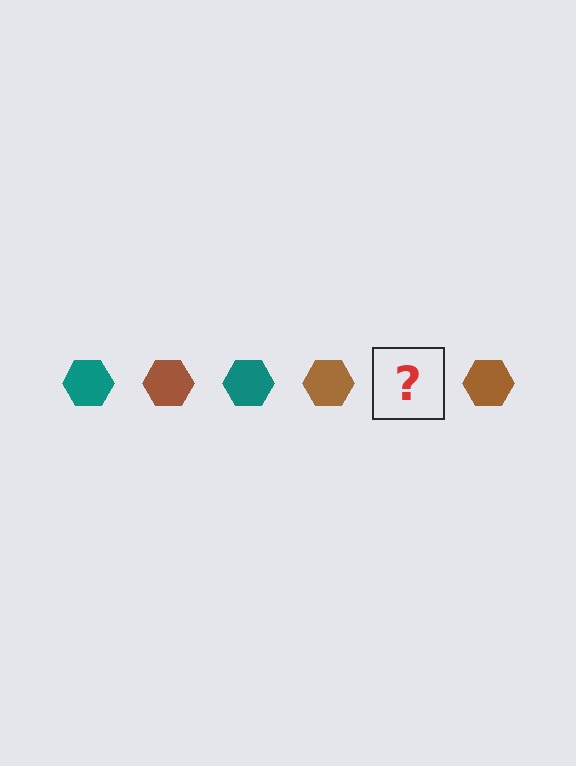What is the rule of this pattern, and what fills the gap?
The rule is that the pattern cycles through teal, brown hexagons. The gap should be filled with a teal hexagon.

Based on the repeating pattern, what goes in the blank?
The blank should be a teal hexagon.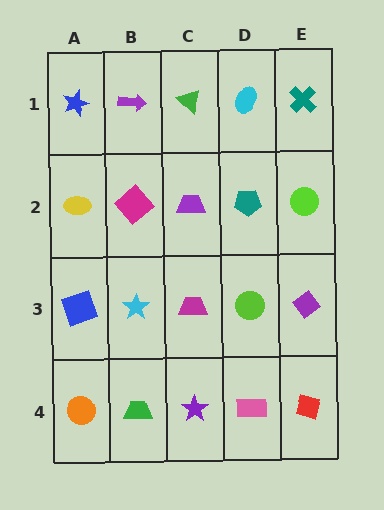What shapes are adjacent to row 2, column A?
A blue star (row 1, column A), a blue square (row 3, column A), a magenta diamond (row 2, column B).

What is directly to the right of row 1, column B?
A green triangle.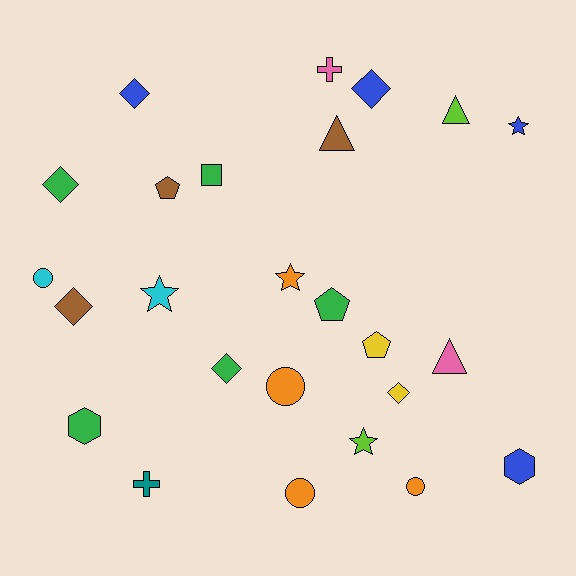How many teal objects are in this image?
There is 1 teal object.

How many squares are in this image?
There is 1 square.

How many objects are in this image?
There are 25 objects.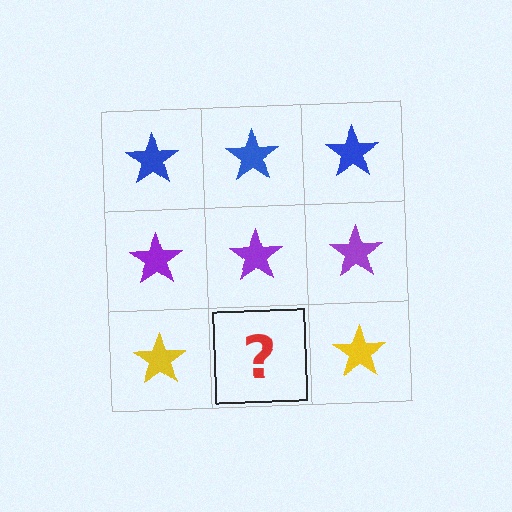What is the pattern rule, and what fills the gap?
The rule is that each row has a consistent color. The gap should be filled with a yellow star.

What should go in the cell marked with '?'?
The missing cell should contain a yellow star.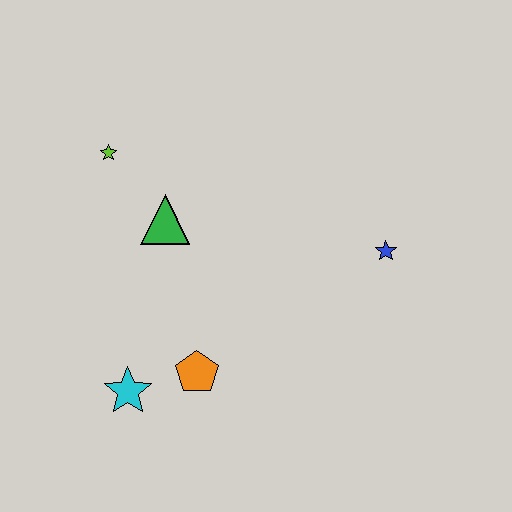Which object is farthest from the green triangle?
The blue star is farthest from the green triangle.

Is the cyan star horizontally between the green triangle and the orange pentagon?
No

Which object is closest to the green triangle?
The lime star is closest to the green triangle.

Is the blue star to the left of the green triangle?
No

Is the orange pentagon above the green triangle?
No